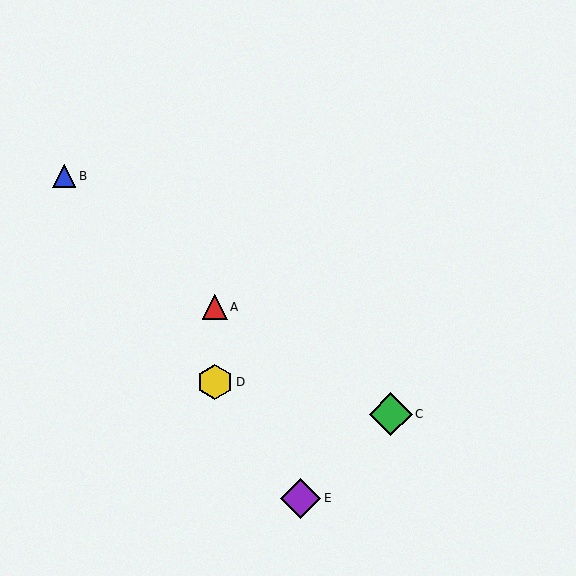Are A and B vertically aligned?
No, A is at x≈215 and B is at x≈64.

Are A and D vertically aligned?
Yes, both are at x≈215.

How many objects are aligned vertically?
2 objects (A, D) are aligned vertically.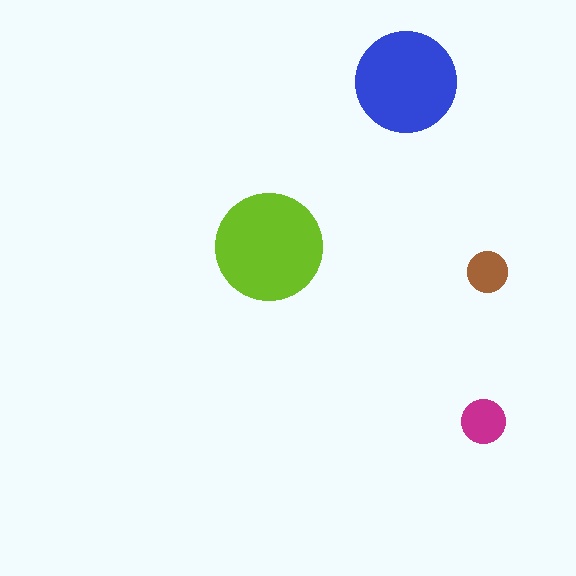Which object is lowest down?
The magenta circle is bottommost.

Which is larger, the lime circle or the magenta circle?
The lime one.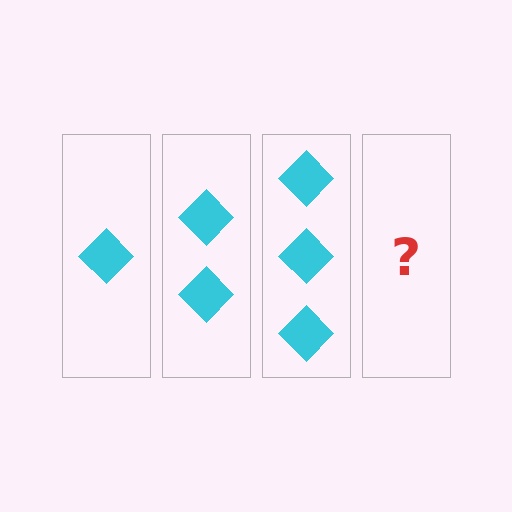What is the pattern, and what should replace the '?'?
The pattern is that each step adds one more diamond. The '?' should be 4 diamonds.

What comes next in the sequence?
The next element should be 4 diamonds.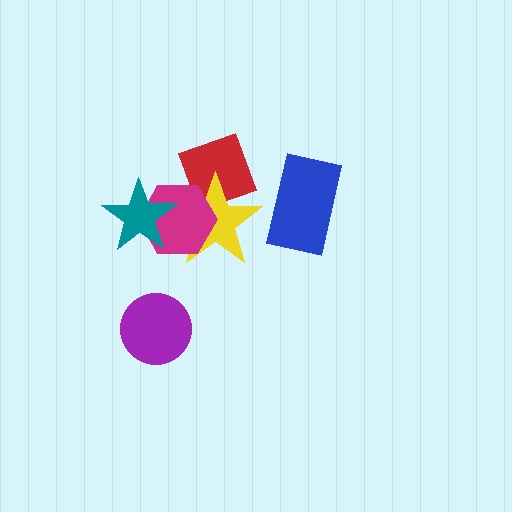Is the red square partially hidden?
Yes, it is partially covered by another shape.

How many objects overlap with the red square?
2 objects overlap with the red square.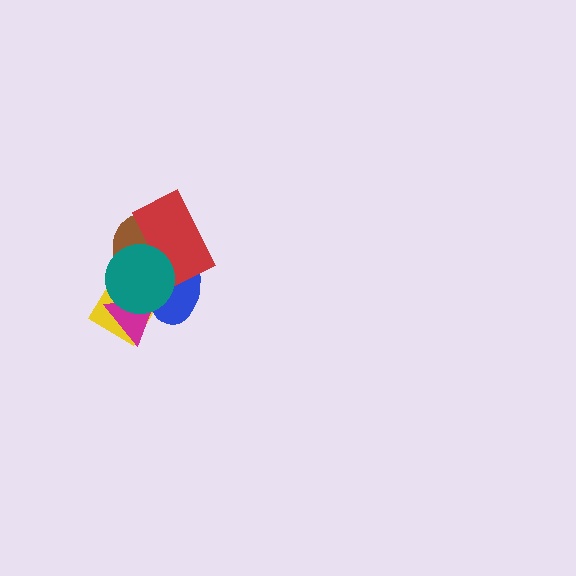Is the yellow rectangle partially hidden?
Yes, it is partially covered by another shape.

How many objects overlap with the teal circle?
5 objects overlap with the teal circle.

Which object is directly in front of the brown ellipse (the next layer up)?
The blue ellipse is directly in front of the brown ellipse.